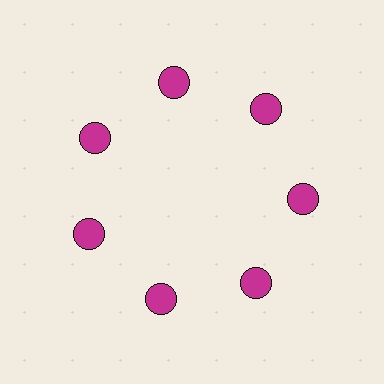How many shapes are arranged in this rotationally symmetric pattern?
There are 7 shapes, arranged in 7 groups of 1.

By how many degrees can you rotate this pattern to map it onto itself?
The pattern maps onto itself every 51 degrees of rotation.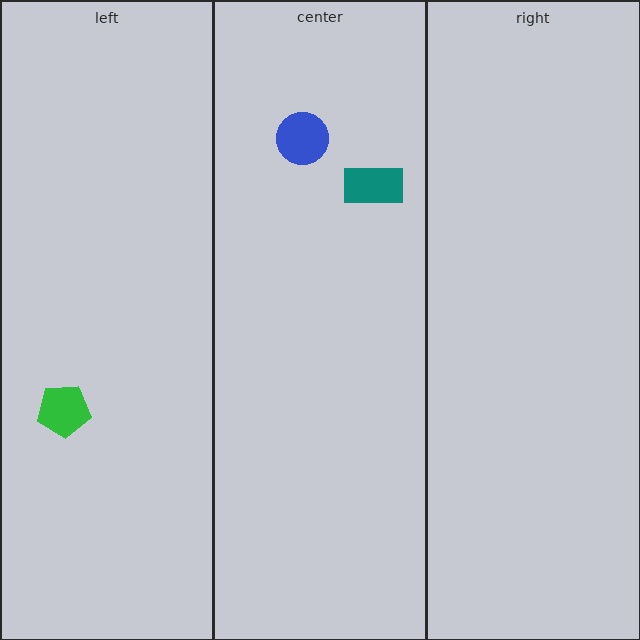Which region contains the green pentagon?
The left region.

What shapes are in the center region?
The teal rectangle, the blue circle.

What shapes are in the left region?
The green pentagon.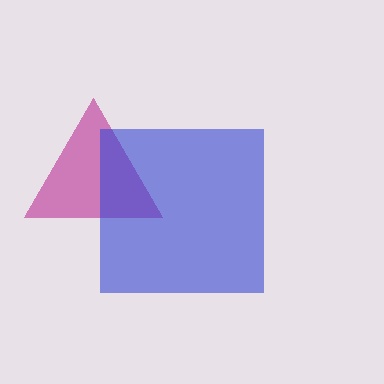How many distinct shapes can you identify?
There are 2 distinct shapes: a magenta triangle, a blue square.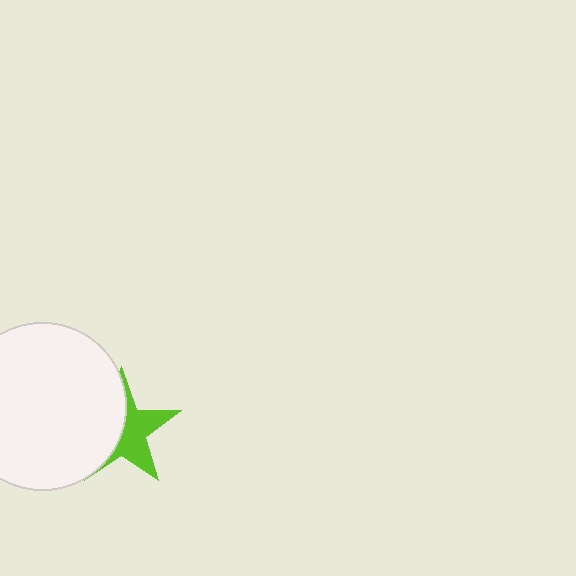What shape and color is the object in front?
The object in front is a white circle.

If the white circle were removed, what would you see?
You would see the complete lime star.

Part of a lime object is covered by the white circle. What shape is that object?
It is a star.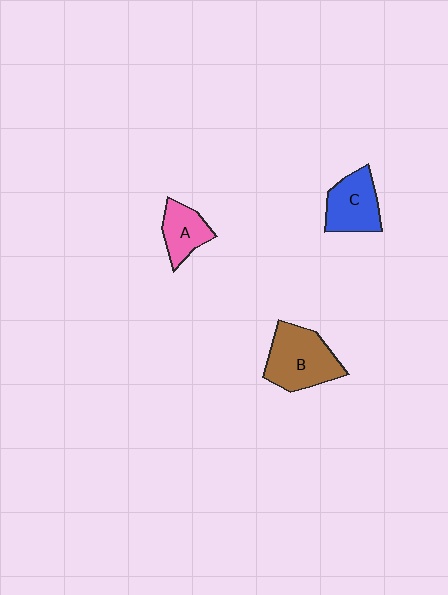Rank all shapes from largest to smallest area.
From largest to smallest: B (brown), C (blue), A (pink).